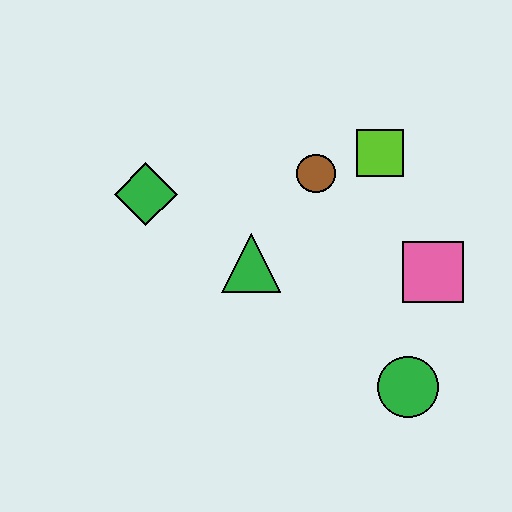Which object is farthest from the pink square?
The green diamond is farthest from the pink square.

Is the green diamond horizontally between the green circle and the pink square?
No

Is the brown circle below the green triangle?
No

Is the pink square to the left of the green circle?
No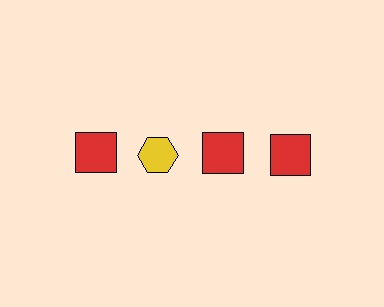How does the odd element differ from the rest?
It differs in both color (yellow instead of red) and shape (hexagon instead of square).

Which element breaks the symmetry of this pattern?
The yellow hexagon in the top row, second from left column breaks the symmetry. All other shapes are red squares.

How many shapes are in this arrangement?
There are 4 shapes arranged in a grid pattern.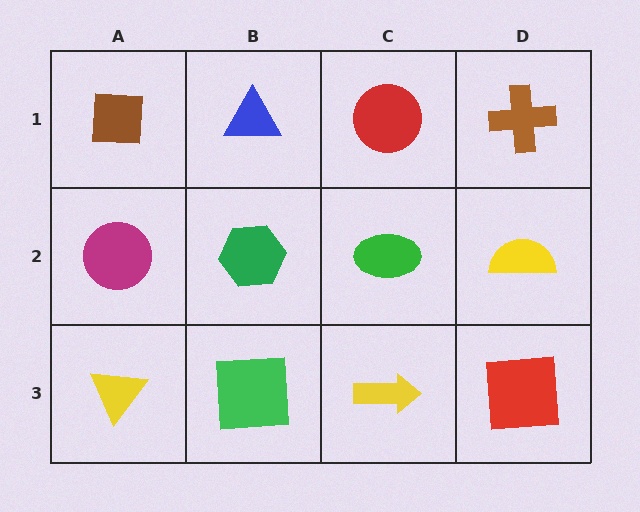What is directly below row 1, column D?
A yellow semicircle.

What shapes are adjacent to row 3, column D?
A yellow semicircle (row 2, column D), a yellow arrow (row 3, column C).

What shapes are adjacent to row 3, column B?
A green hexagon (row 2, column B), a yellow triangle (row 3, column A), a yellow arrow (row 3, column C).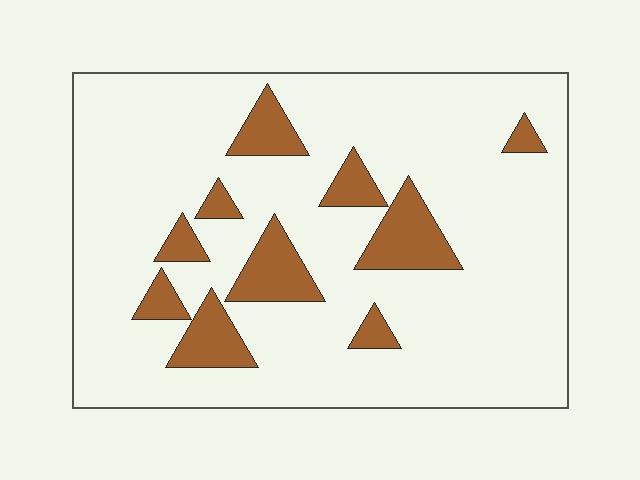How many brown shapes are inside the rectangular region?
10.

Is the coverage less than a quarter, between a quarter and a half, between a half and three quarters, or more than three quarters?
Less than a quarter.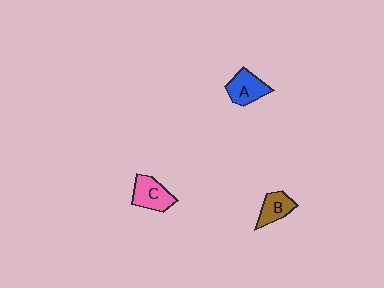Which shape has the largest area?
Shape C (pink).